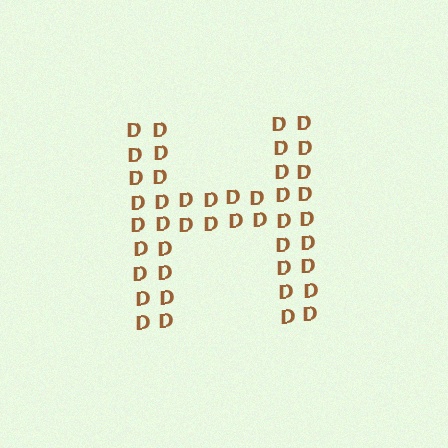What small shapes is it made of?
It is made of small letter D's.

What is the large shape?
The large shape is the letter H.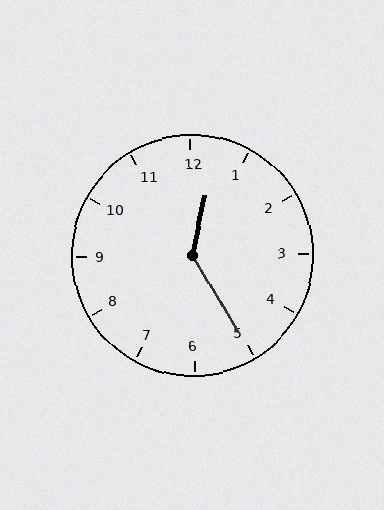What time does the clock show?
12:25.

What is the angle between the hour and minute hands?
Approximately 138 degrees.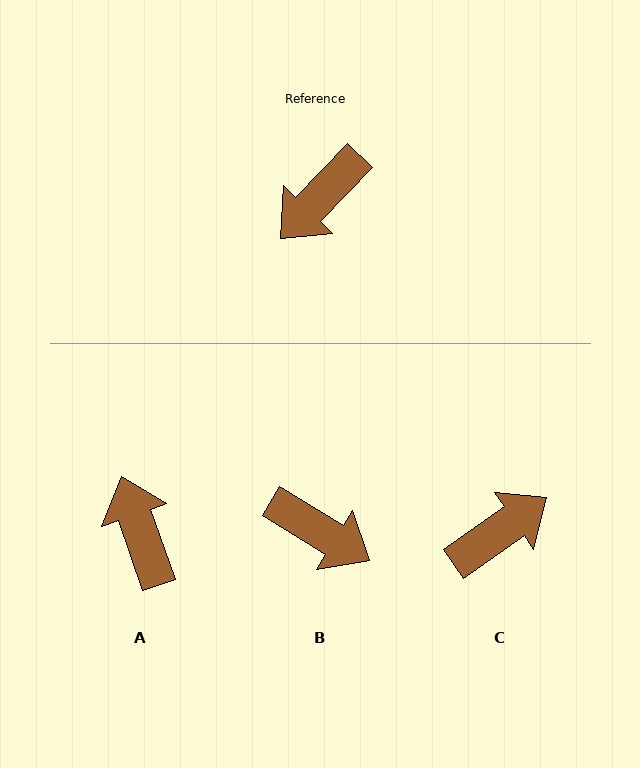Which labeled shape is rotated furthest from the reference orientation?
C, about 169 degrees away.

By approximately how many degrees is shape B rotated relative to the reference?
Approximately 103 degrees counter-clockwise.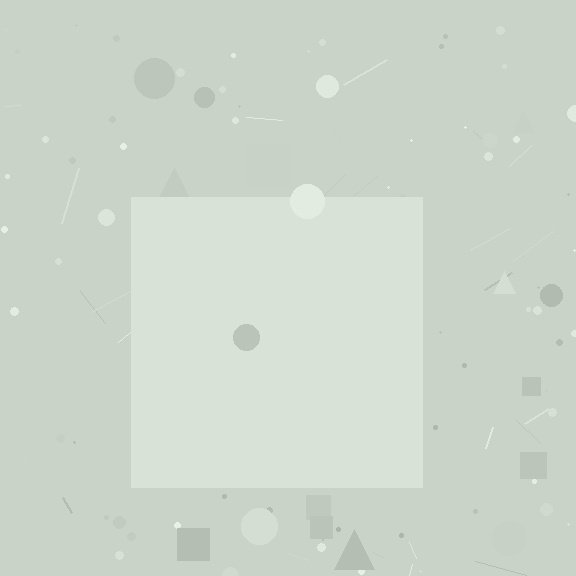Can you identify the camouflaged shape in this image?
The camouflaged shape is a square.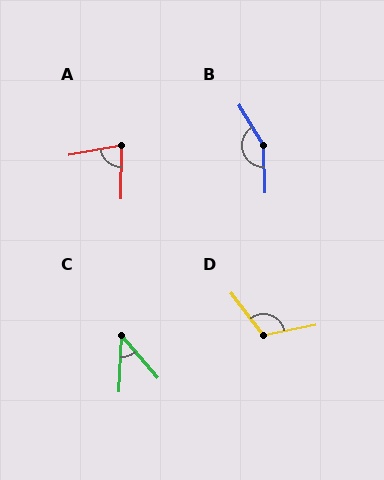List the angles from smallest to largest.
C (43°), A (79°), D (115°), B (151°).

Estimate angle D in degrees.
Approximately 115 degrees.